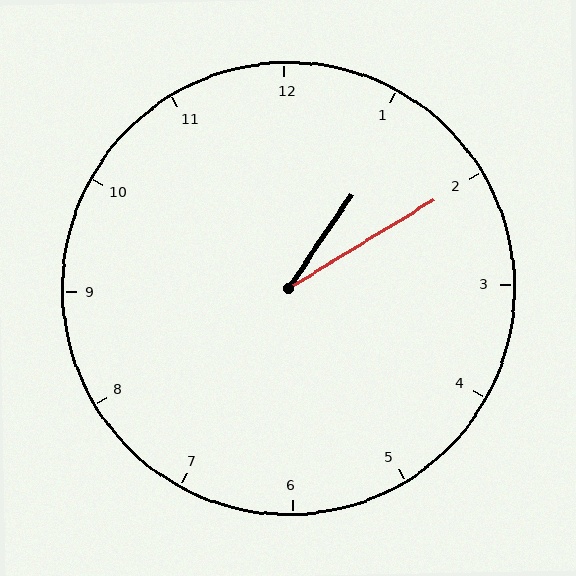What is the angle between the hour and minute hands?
Approximately 25 degrees.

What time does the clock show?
1:10.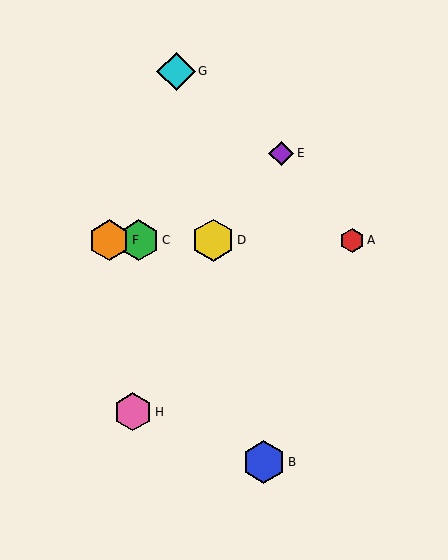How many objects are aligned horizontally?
4 objects (A, C, D, F) are aligned horizontally.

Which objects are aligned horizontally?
Objects A, C, D, F are aligned horizontally.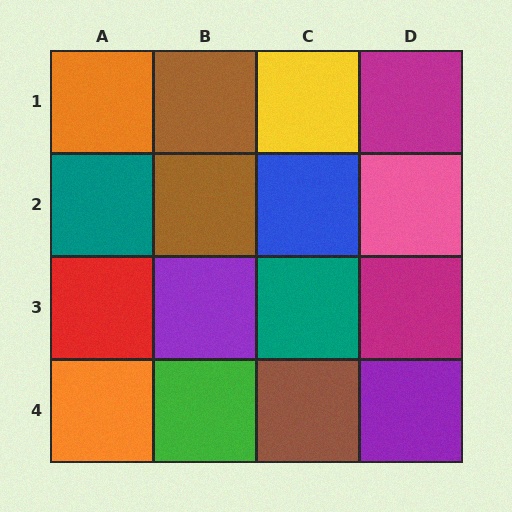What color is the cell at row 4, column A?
Orange.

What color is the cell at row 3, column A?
Red.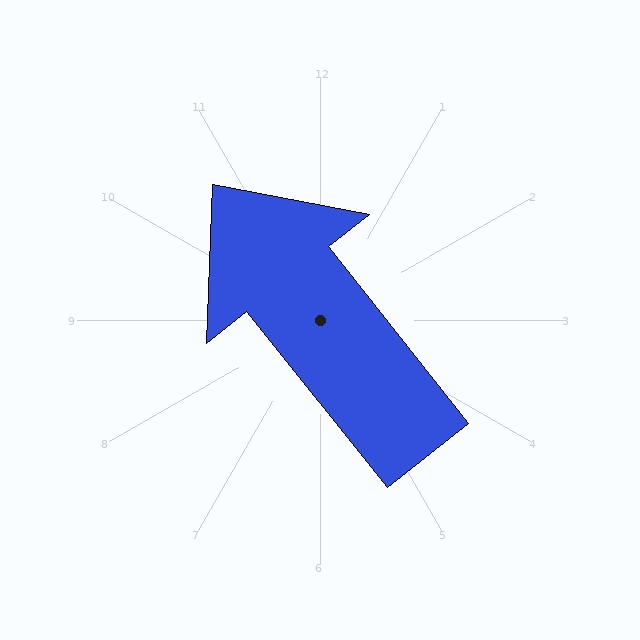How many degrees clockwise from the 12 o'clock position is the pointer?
Approximately 322 degrees.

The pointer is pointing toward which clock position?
Roughly 11 o'clock.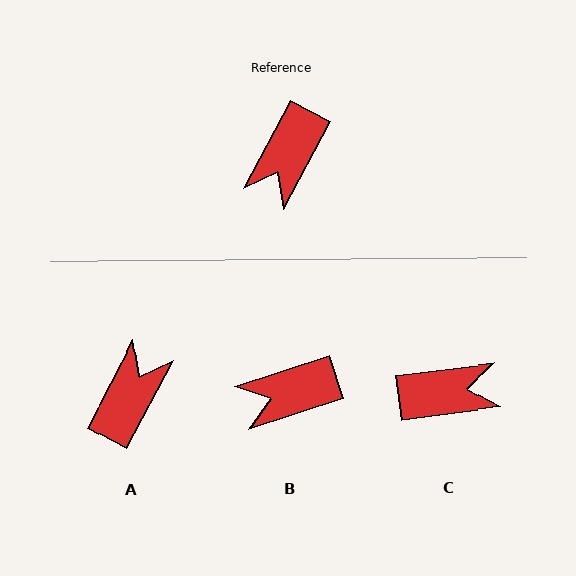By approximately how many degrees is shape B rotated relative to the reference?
Approximately 44 degrees clockwise.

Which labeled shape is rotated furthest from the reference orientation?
A, about 179 degrees away.